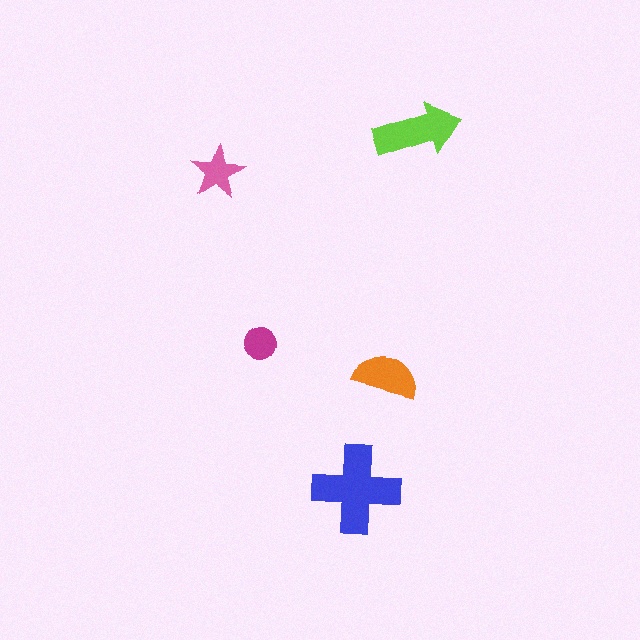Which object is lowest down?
The blue cross is bottommost.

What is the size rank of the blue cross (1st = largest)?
1st.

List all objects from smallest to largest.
The magenta circle, the pink star, the orange semicircle, the lime arrow, the blue cross.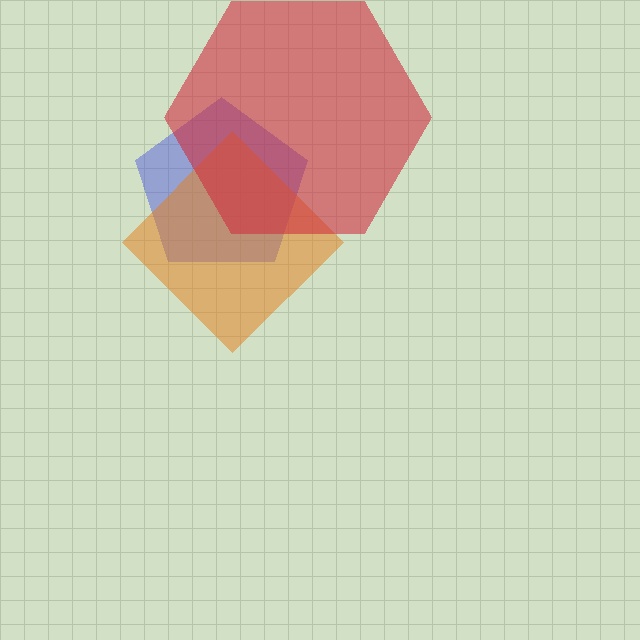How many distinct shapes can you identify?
There are 3 distinct shapes: a blue pentagon, an orange diamond, a red hexagon.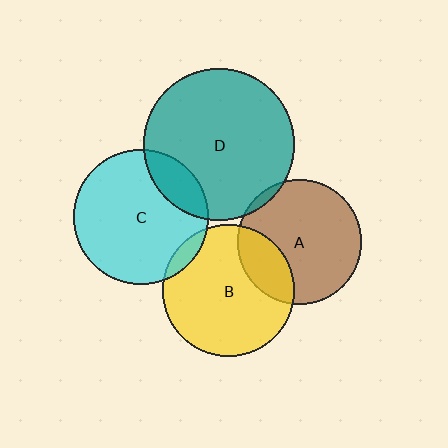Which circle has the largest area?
Circle D (teal).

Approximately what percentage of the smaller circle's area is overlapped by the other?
Approximately 5%.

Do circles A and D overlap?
Yes.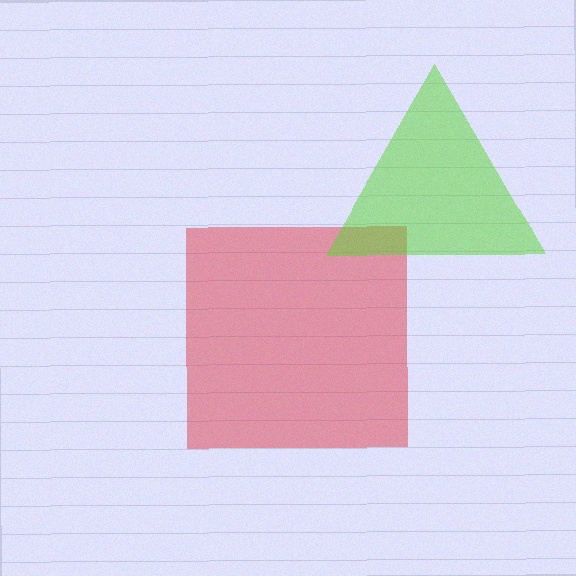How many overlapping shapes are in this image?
There are 2 overlapping shapes in the image.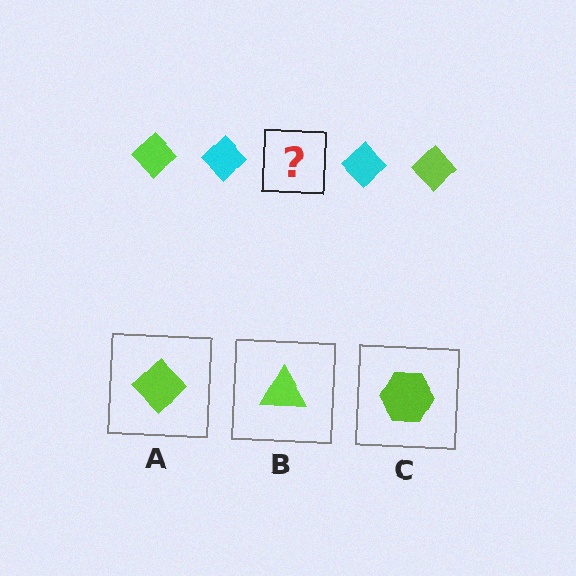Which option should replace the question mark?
Option A.